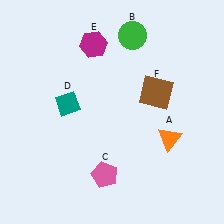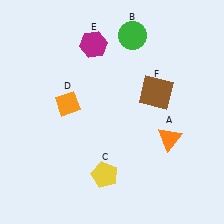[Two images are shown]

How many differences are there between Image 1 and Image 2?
There are 2 differences between the two images.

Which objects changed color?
C changed from pink to yellow. D changed from teal to orange.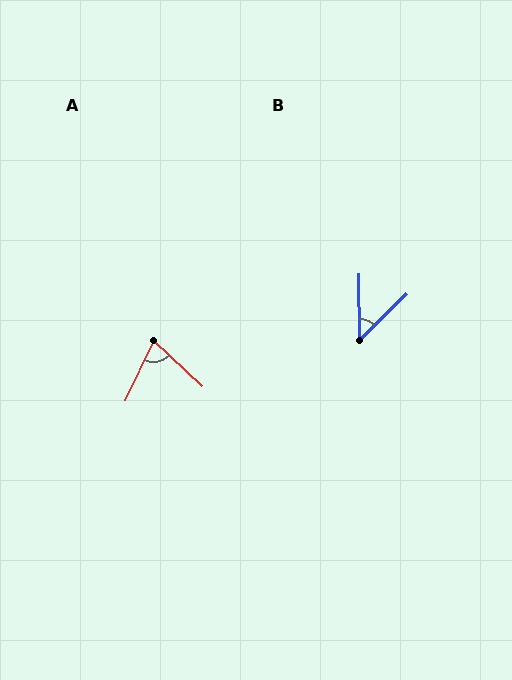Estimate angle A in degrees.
Approximately 72 degrees.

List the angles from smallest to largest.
B (46°), A (72°).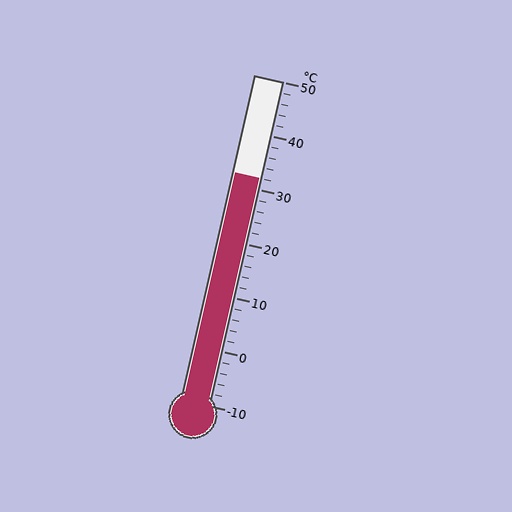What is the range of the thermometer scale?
The thermometer scale ranges from -10°C to 50°C.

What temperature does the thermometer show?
The thermometer shows approximately 32°C.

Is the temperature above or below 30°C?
The temperature is above 30°C.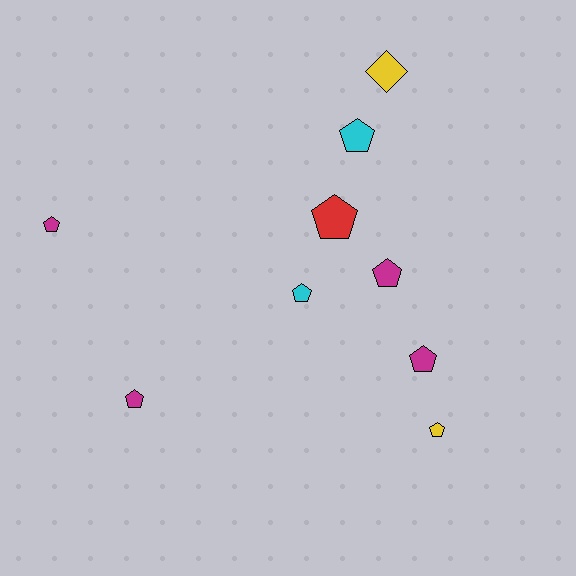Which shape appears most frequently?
Pentagon, with 8 objects.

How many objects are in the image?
There are 9 objects.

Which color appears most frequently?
Magenta, with 4 objects.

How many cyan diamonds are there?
There are no cyan diamonds.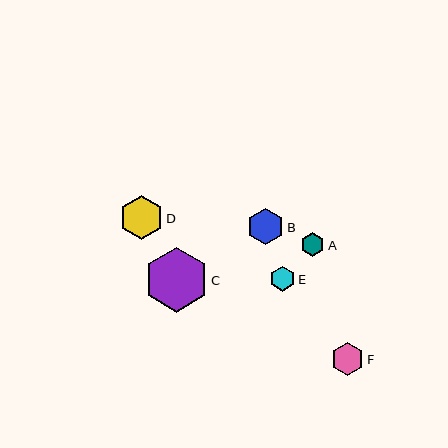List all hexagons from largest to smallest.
From largest to smallest: C, D, B, F, E, A.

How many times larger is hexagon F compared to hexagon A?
Hexagon F is approximately 1.4 times the size of hexagon A.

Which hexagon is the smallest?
Hexagon A is the smallest with a size of approximately 24 pixels.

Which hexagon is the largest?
Hexagon C is the largest with a size of approximately 65 pixels.